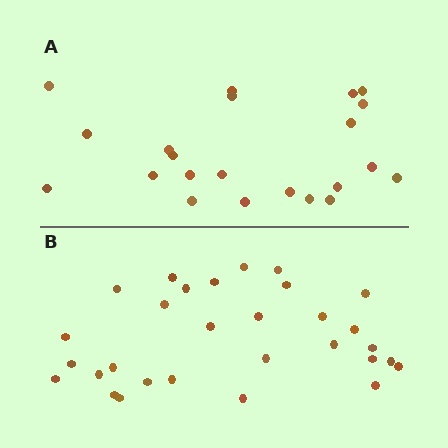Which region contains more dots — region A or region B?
Region B (the bottom region) has more dots.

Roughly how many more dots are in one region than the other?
Region B has roughly 8 or so more dots than region A.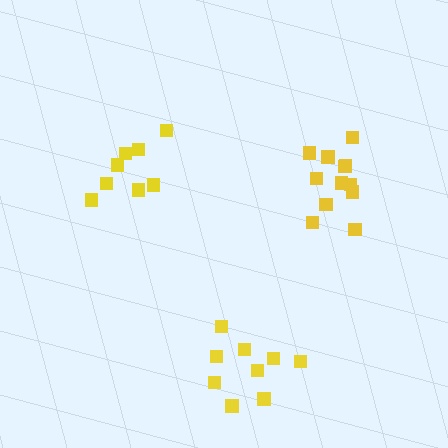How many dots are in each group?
Group 1: 9 dots, Group 2: 8 dots, Group 3: 12 dots (29 total).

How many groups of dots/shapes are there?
There are 3 groups.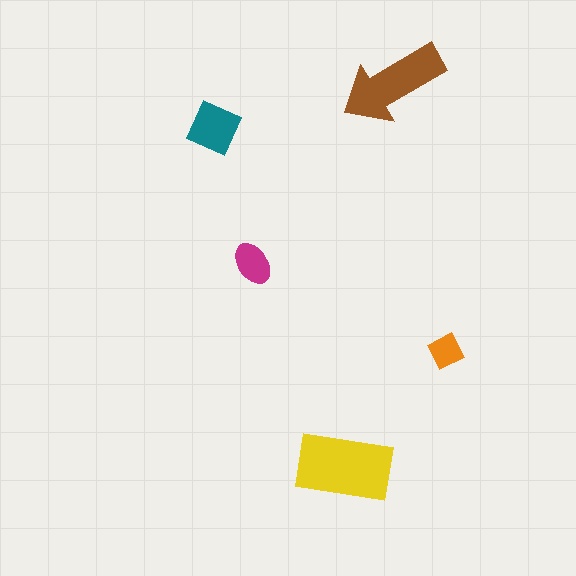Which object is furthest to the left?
The teal diamond is leftmost.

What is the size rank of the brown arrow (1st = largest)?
2nd.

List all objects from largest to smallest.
The yellow rectangle, the brown arrow, the teal diamond, the magenta ellipse, the orange square.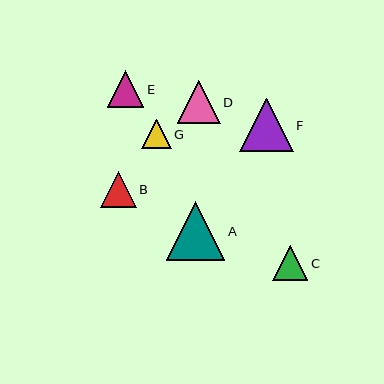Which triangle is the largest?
Triangle A is the largest with a size of approximately 59 pixels.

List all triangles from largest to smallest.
From largest to smallest: A, F, D, E, B, C, G.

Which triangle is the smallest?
Triangle G is the smallest with a size of approximately 29 pixels.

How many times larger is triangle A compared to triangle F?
Triangle A is approximately 1.1 times the size of triangle F.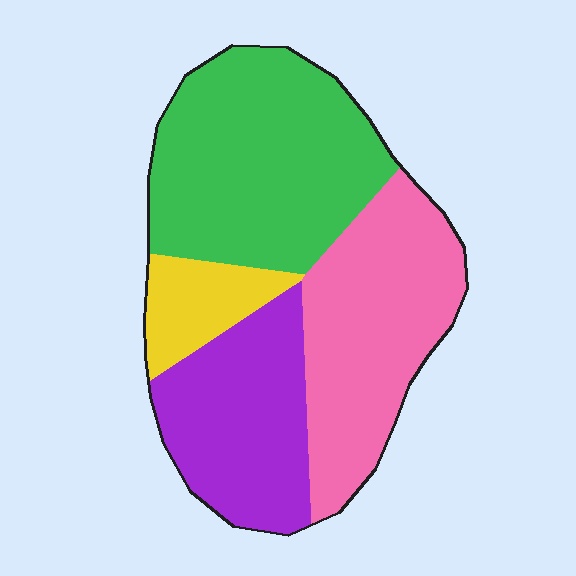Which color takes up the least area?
Yellow, at roughly 10%.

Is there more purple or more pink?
Pink.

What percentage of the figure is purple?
Purple takes up about one quarter (1/4) of the figure.